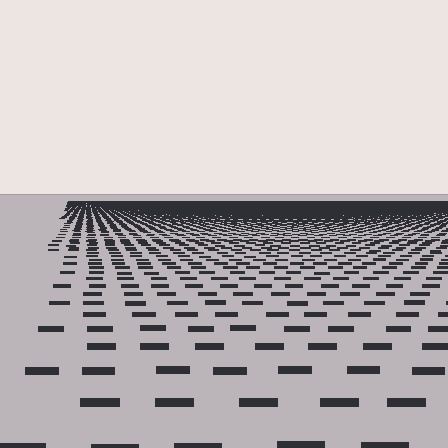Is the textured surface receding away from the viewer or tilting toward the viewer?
The surface is receding away from the viewer. Texture elements get smaller and denser toward the top.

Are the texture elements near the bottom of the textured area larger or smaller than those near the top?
Larger. Near the bottom, elements are closer to the viewer and appear at a bigger on-screen size.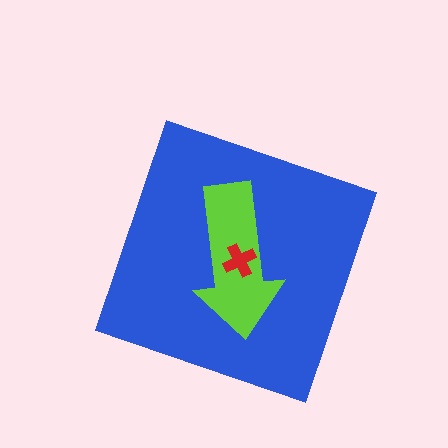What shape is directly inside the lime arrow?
The red cross.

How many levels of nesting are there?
3.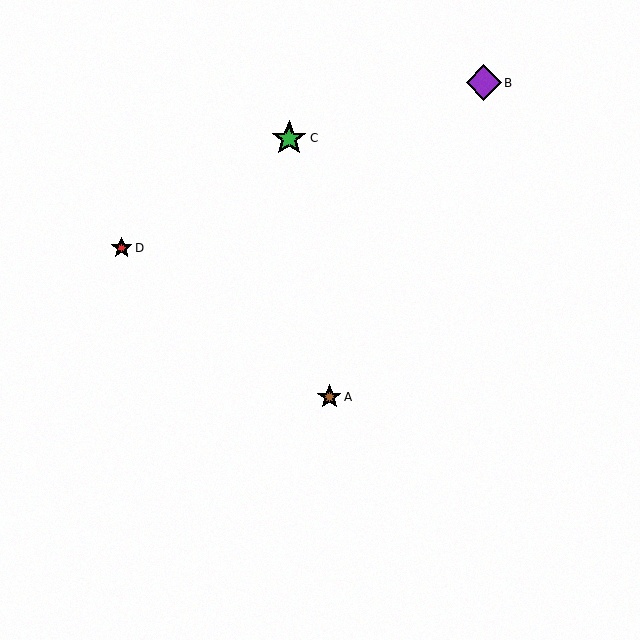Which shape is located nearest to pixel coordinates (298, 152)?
The green star (labeled C) at (289, 138) is nearest to that location.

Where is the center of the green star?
The center of the green star is at (289, 138).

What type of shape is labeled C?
Shape C is a green star.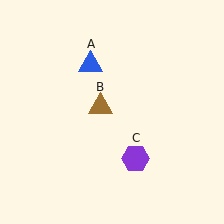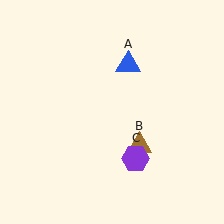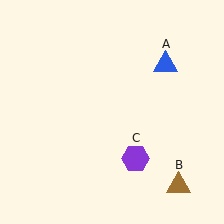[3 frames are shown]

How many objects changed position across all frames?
2 objects changed position: blue triangle (object A), brown triangle (object B).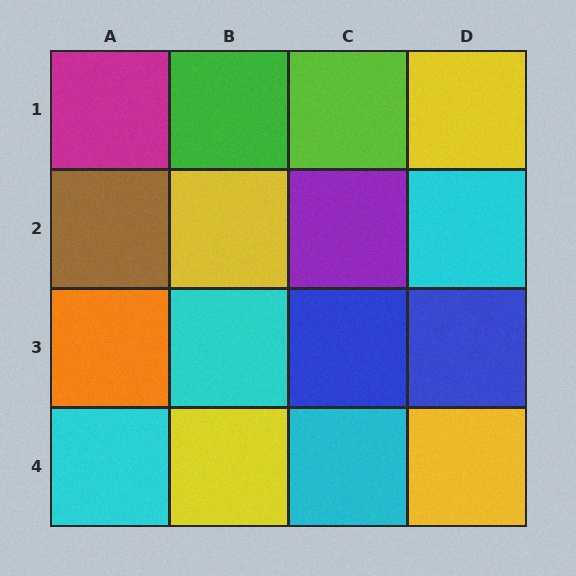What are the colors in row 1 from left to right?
Magenta, green, lime, yellow.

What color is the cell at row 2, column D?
Cyan.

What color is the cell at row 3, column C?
Blue.